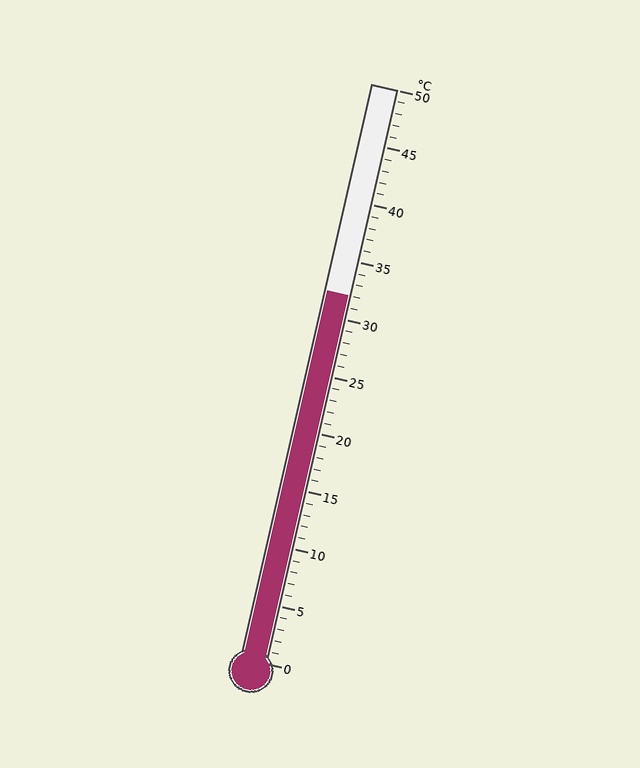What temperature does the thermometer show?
The thermometer shows approximately 32°C.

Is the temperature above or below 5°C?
The temperature is above 5°C.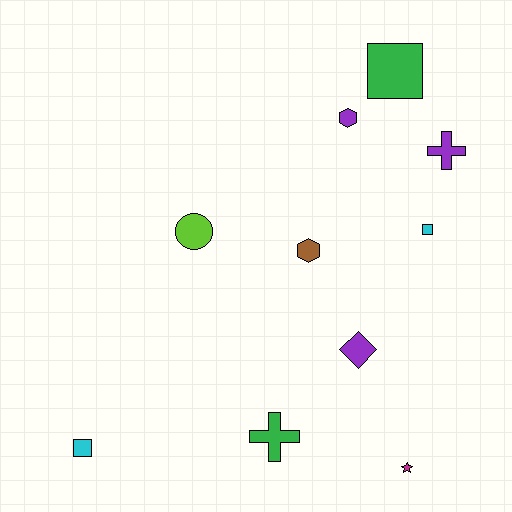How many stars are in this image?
There is 1 star.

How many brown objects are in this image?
There is 1 brown object.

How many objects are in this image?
There are 10 objects.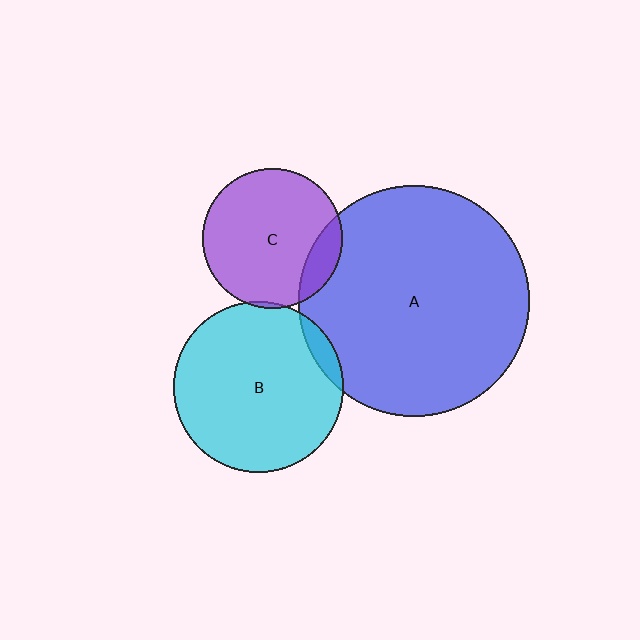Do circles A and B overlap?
Yes.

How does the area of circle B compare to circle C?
Approximately 1.5 times.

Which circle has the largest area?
Circle A (blue).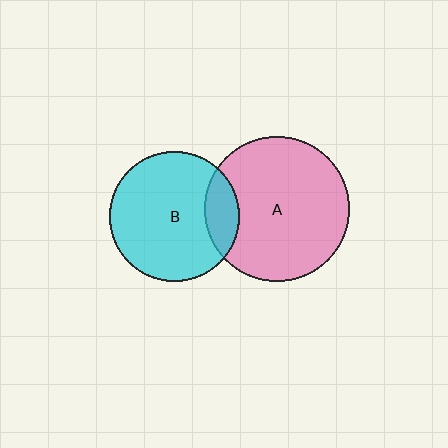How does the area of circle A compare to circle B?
Approximately 1.2 times.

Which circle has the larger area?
Circle A (pink).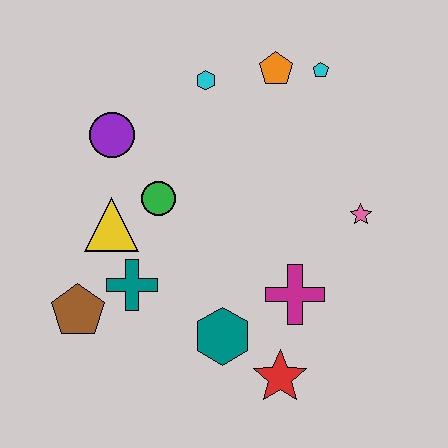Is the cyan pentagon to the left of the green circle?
No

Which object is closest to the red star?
The teal hexagon is closest to the red star.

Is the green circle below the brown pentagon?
No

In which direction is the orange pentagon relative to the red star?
The orange pentagon is above the red star.